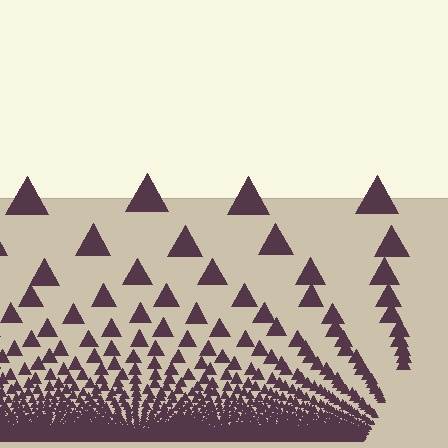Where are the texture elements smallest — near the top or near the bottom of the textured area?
Near the bottom.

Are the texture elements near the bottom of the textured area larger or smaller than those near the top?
Smaller. The gradient is inverted — elements near the bottom are smaller and denser.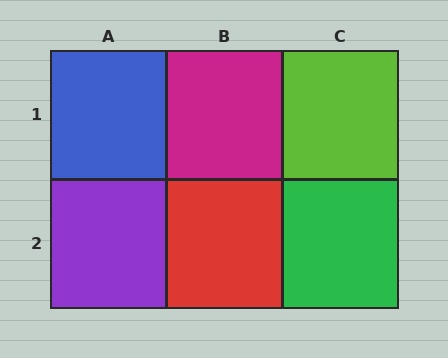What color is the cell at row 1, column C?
Lime.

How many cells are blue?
1 cell is blue.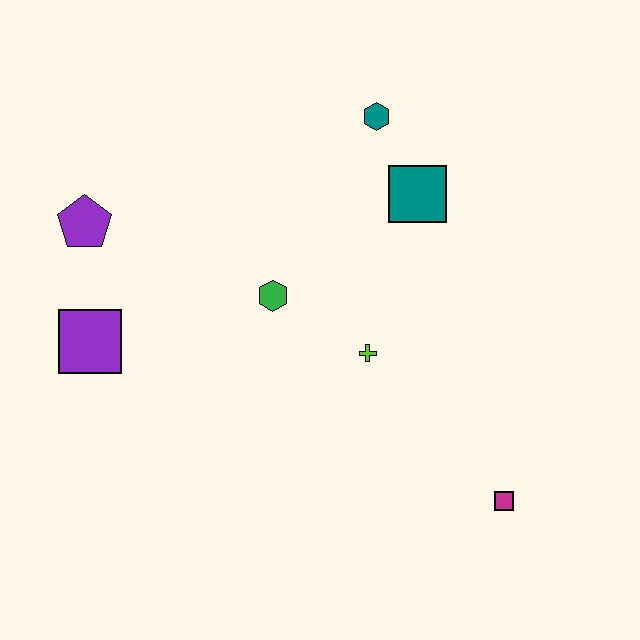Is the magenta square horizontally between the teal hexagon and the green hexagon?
No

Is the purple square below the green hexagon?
Yes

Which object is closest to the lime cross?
The green hexagon is closest to the lime cross.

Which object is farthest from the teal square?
The purple square is farthest from the teal square.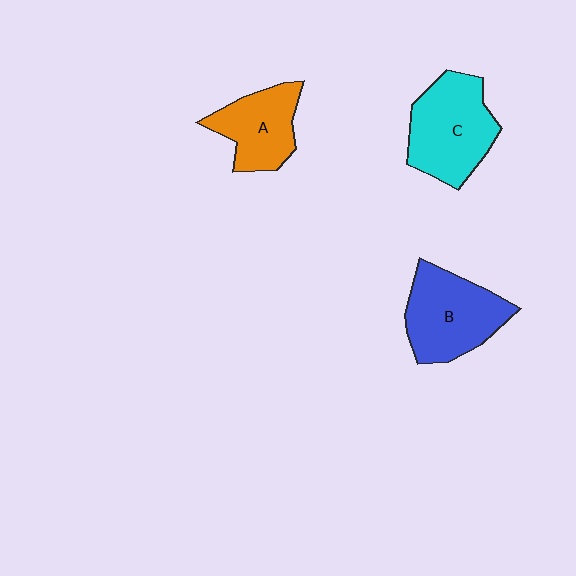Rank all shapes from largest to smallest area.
From largest to smallest: C (cyan), B (blue), A (orange).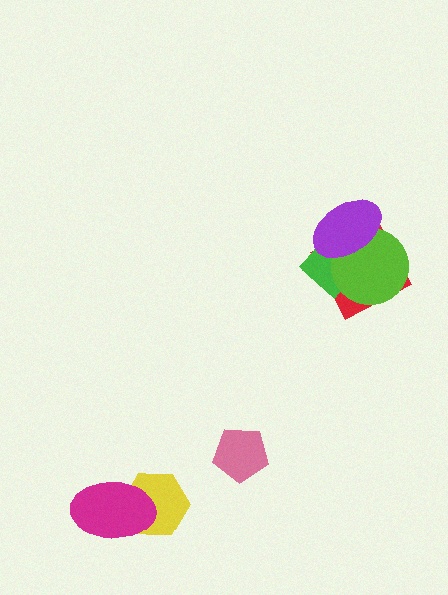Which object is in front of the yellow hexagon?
The magenta ellipse is in front of the yellow hexagon.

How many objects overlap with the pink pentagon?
0 objects overlap with the pink pentagon.